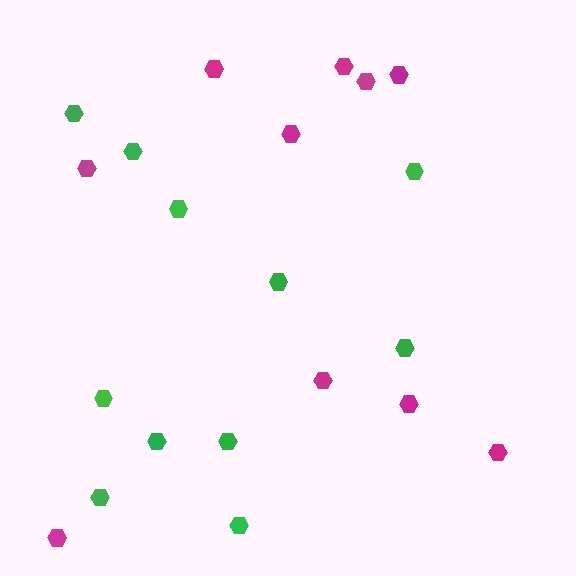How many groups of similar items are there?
There are 2 groups: one group of green hexagons (11) and one group of magenta hexagons (10).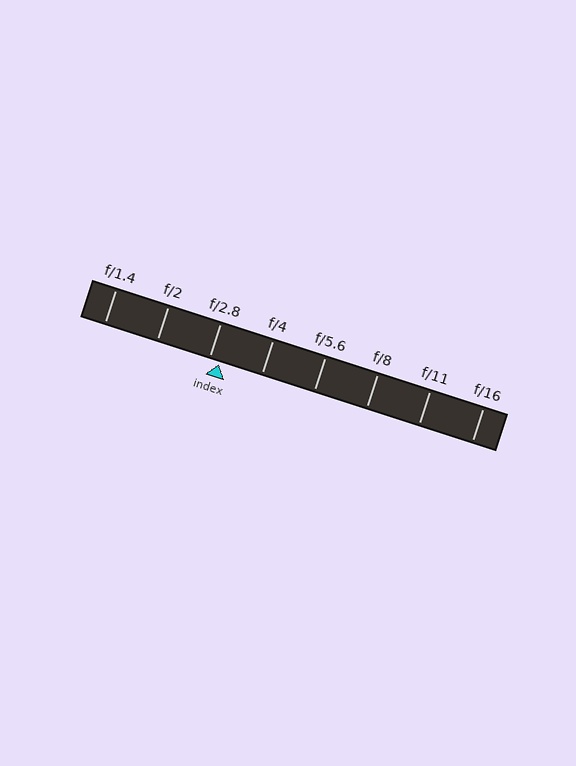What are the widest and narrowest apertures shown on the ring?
The widest aperture shown is f/1.4 and the narrowest is f/16.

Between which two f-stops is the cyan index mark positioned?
The index mark is between f/2.8 and f/4.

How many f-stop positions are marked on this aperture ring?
There are 8 f-stop positions marked.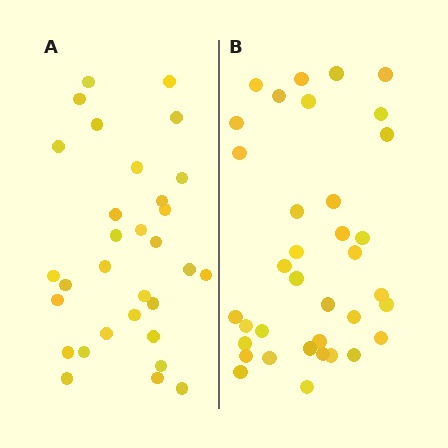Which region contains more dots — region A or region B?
Region B (the right region) has more dots.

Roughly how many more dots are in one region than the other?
Region B has about 5 more dots than region A.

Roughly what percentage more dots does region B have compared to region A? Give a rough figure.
About 15% more.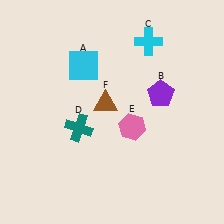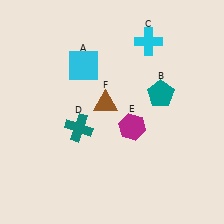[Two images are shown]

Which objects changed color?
B changed from purple to teal. E changed from pink to magenta.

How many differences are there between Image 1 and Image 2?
There are 2 differences between the two images.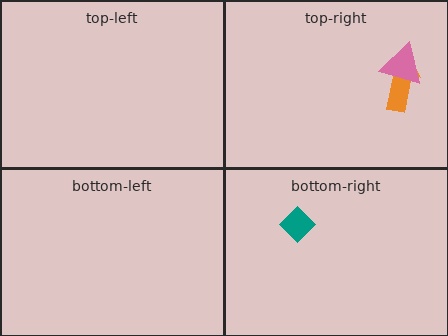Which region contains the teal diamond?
The bottom-right region.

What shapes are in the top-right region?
The orange arrow, the pink triangle.